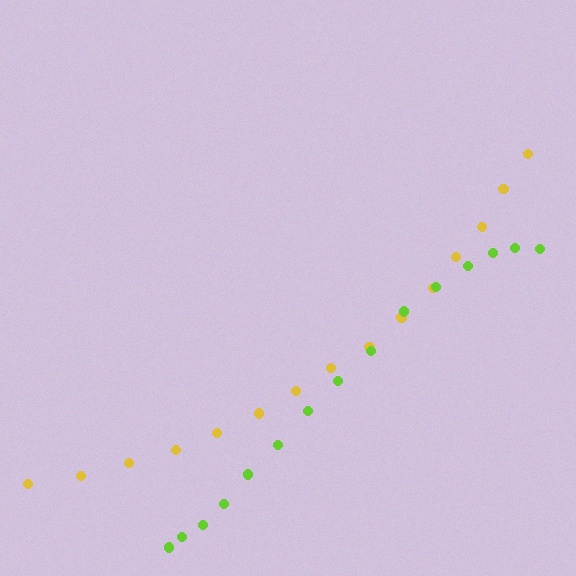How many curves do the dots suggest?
There are 2 distinct paths.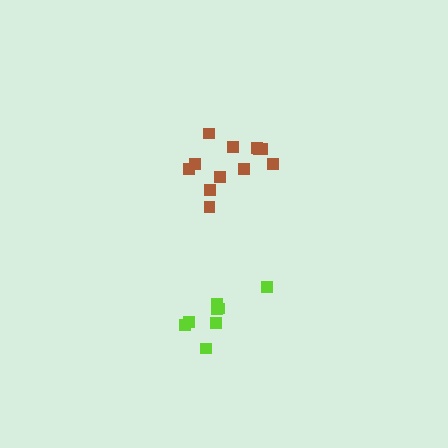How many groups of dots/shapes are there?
There are 2 groups.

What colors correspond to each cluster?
The clusters are colored: brown, lime.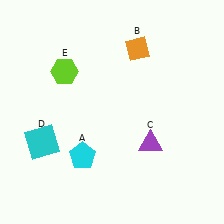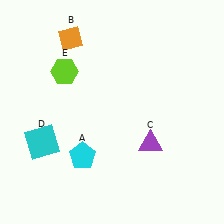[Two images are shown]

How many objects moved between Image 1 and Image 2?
1 object moved between the two images.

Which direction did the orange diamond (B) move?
The orange diamond (B) moved left.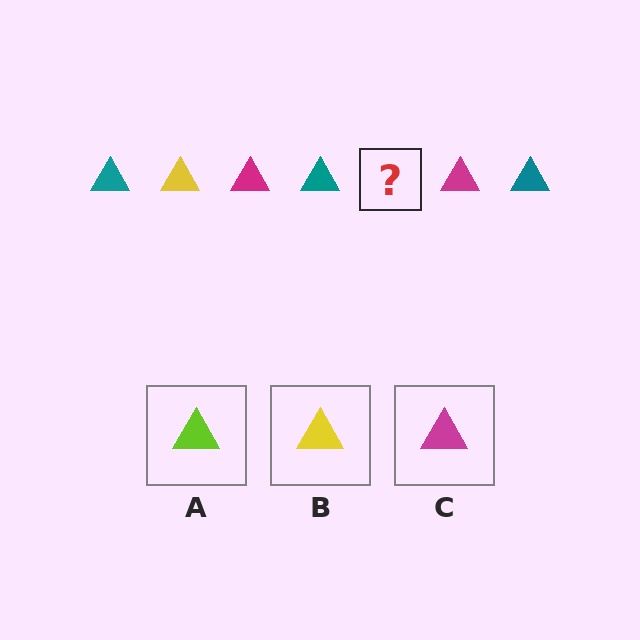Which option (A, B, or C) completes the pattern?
B.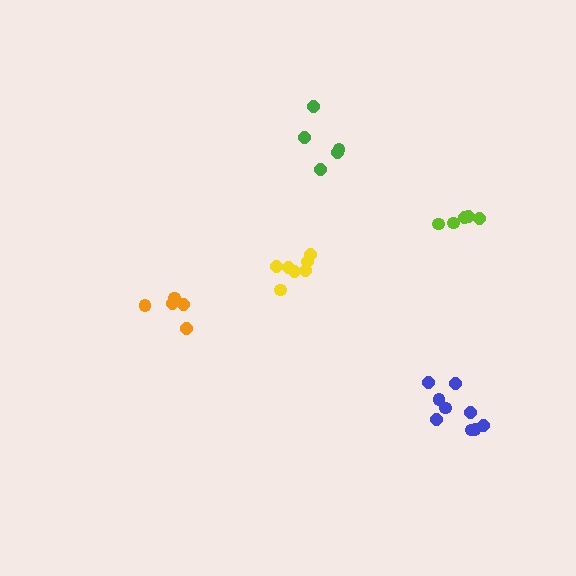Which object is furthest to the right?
The lime cluster is rightmost.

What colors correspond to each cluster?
The clusters are colored: orange, green, lime, blue, yellow.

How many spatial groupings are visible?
There are 5 spatial groupings.